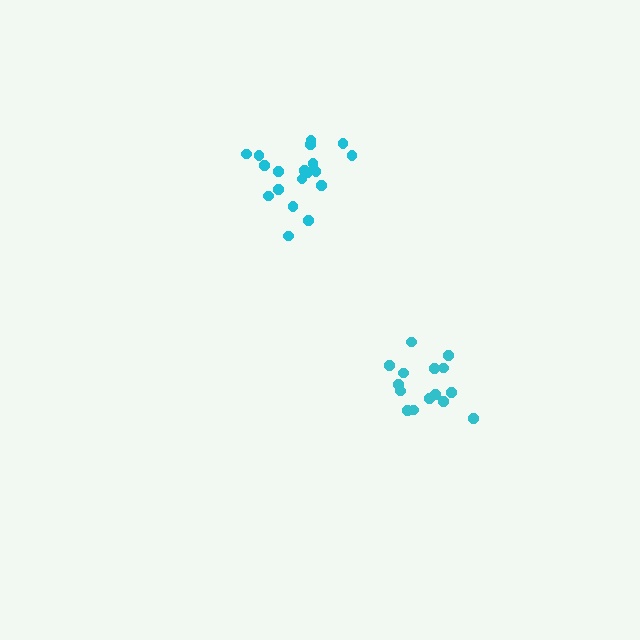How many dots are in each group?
Group 1: 15 dots, Group 2: 19 dots (34 total).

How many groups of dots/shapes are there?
There are 2 groups.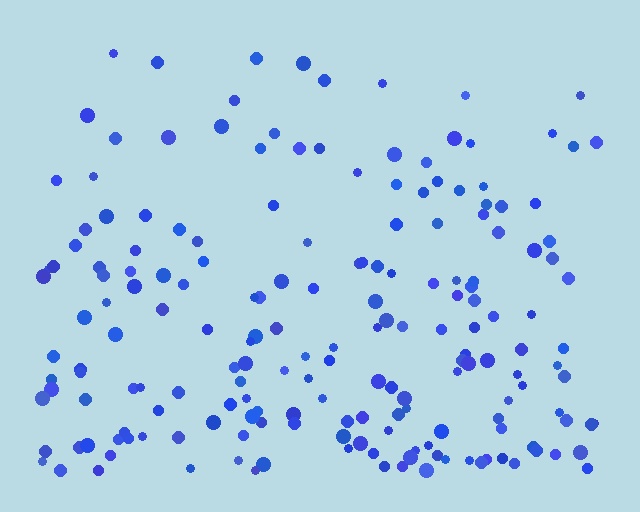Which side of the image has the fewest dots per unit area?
The top.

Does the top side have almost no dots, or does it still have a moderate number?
Still a moderate number, just noticeably fewer than the bottom.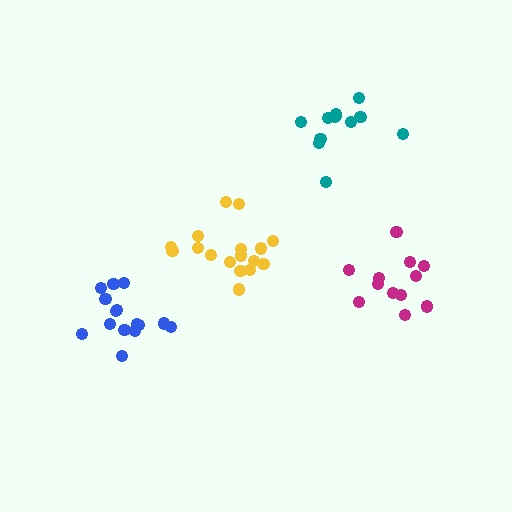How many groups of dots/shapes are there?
There are 4 groups.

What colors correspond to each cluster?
The clusters are colored: blue, yellow, magenta, teal.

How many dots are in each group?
Group 1: 15 dots, Group 2: 17 dots, Group 3: 12 dots, Group 4: 12 dots (56 total).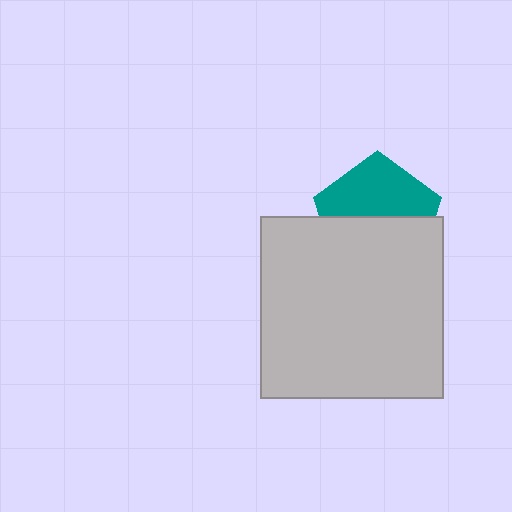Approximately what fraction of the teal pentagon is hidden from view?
Roughly 52% of the teal pentagon is hidden behind the light gray square.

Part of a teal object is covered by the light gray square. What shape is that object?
It is a pentagon.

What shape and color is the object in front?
The object in front is a light gray square.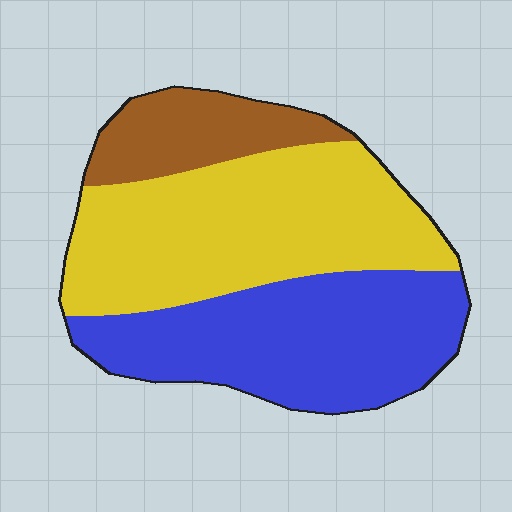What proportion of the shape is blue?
Blue covers about 40% of the shape.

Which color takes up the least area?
Brown, at roughly 15%.